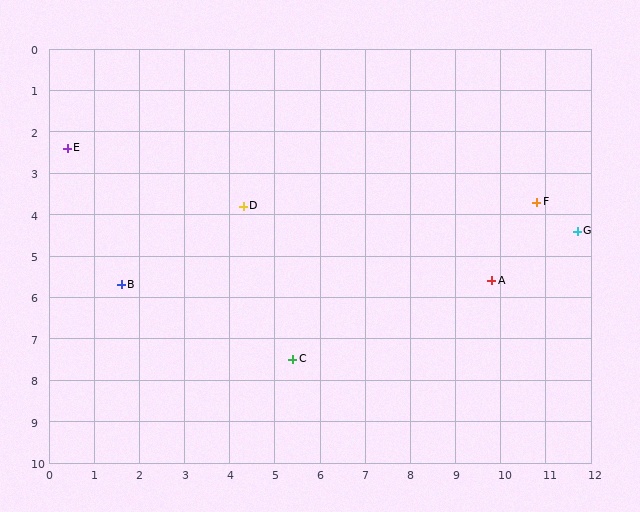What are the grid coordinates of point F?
Point F is at approximately (10.8, 3.7).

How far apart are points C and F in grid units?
Points C and F are about 6.6 grid units apart.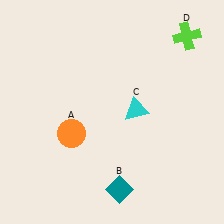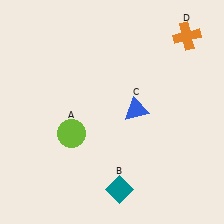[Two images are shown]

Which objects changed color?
A changed from orange to lime. C changed from cyan to blue. D changed from lime to orange.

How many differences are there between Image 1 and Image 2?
There are 3 differences between the two images.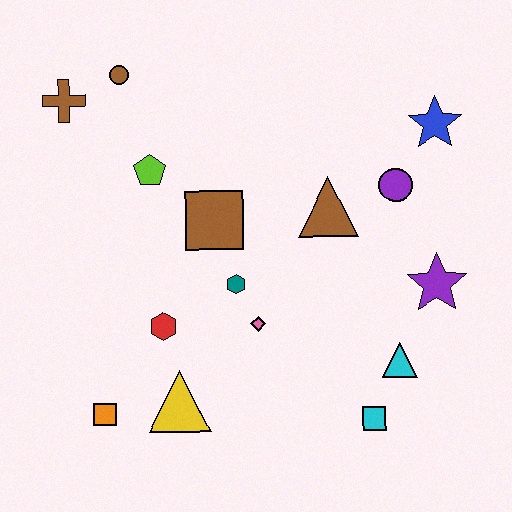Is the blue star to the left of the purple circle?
No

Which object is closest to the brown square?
The teal hexagon is closest to the brown square.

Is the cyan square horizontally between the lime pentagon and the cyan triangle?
Yes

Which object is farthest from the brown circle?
The cyan square is farthest from the brown circle.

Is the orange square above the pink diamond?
No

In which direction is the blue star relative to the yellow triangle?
The blue star is above the yellow triangle.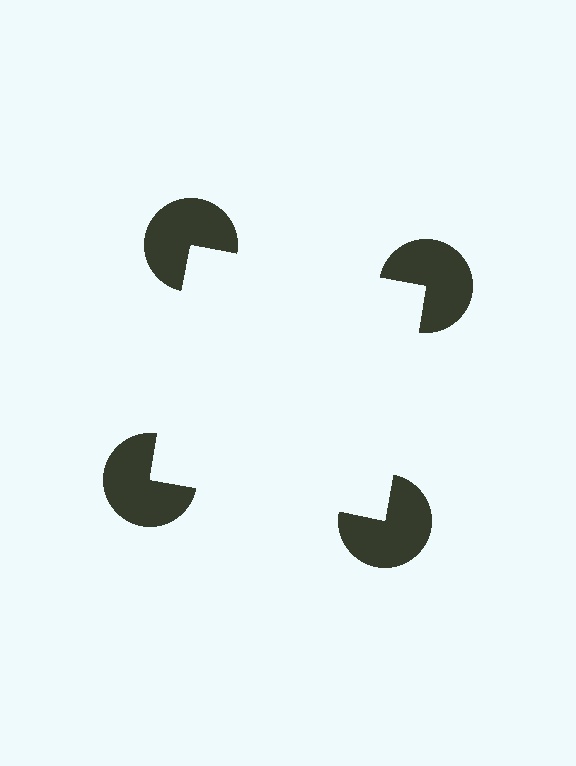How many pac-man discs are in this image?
There are 4 — one at each vertex of the illusory square.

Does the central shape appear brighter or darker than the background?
It typically appears slightly brighter than the background, even though no actual brightness change is drawn.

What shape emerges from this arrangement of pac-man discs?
An illusory square — its edges are inferred from the aligned wedge cuts in the pac-man discs, not physically drawn.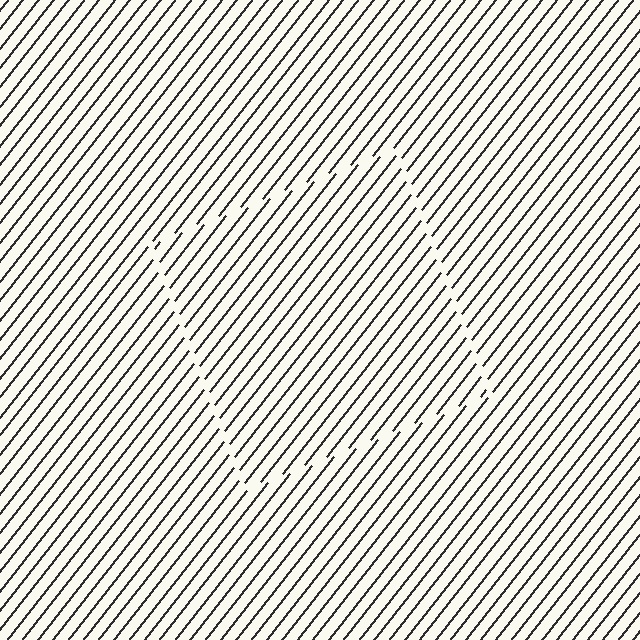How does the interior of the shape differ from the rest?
The interior of the shape contains the same grating, shifted by half a period — the contour is defined by the phase discontinuity where line-ends from the inner and outer gratings abut.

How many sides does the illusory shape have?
4 sides — the line-ends trace a square.